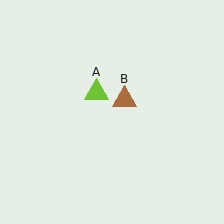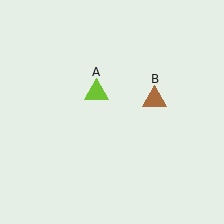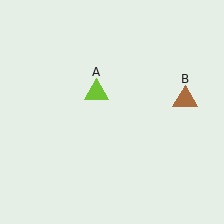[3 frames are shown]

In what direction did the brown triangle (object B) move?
The brown triangle (object B) moved right.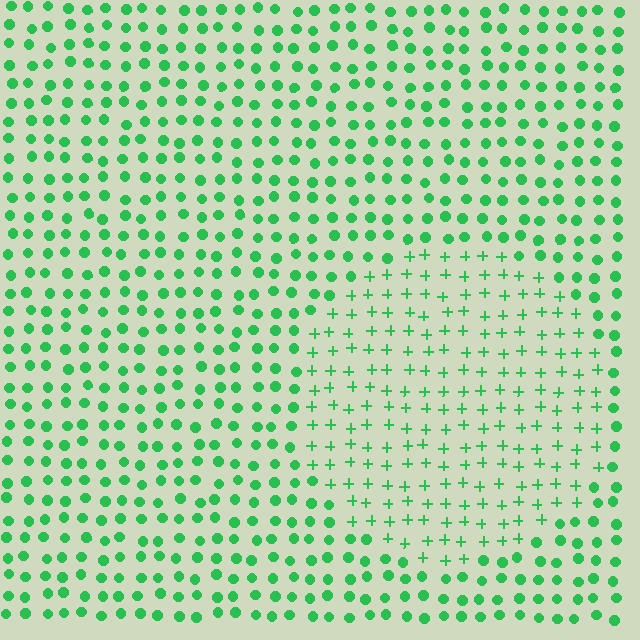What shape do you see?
I see a circle.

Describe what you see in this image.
The image is filled with small green elements arranged in a uniform grid. A circle-shaped region contains plus signs, while the surrounding area contains circles. The boundary is defined purely by the change in element shape.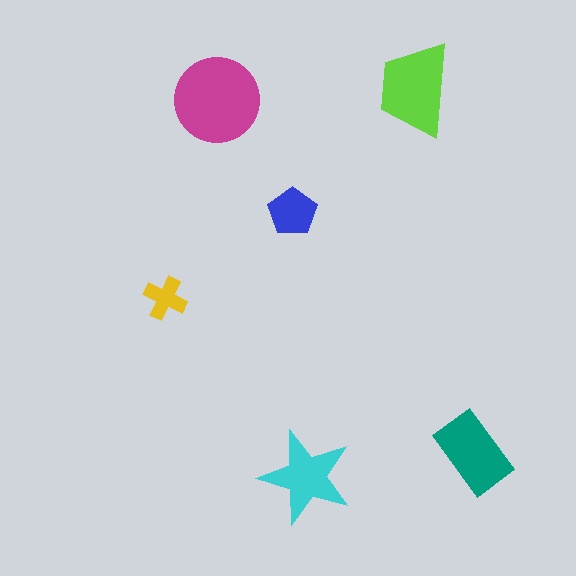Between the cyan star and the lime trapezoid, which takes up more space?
The lime trapezoid.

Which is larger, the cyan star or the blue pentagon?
The cyan star.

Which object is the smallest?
The yellow cross.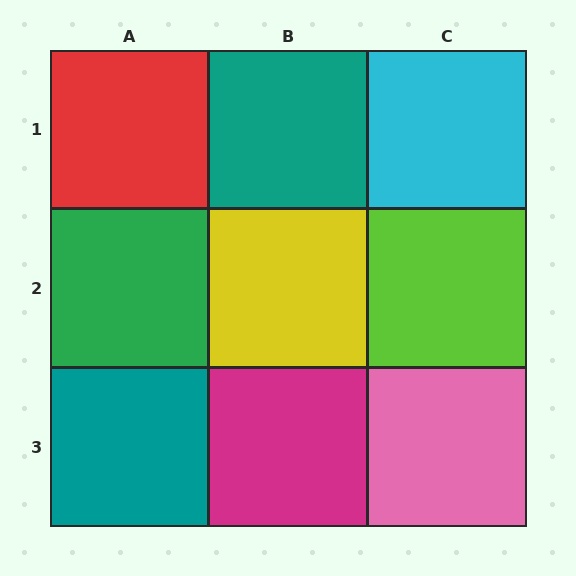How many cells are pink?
1 cell is pink.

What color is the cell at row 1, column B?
Teal.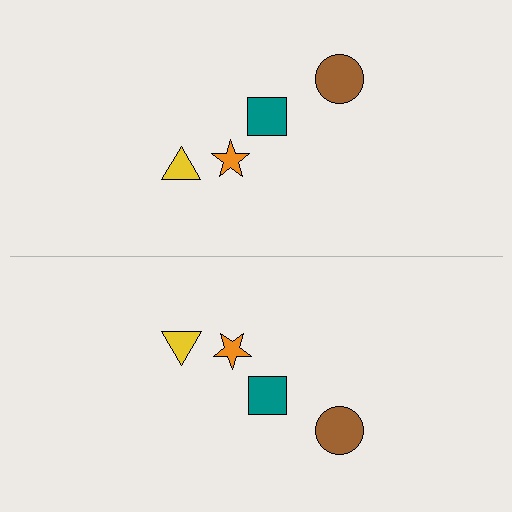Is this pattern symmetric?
Yes, this pattern has bilateral (reflection) symmetry.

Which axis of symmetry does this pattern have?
The pattern has a horizontal axis of symmetry running through the center of the image.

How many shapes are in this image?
There are 8 shapes in this image.